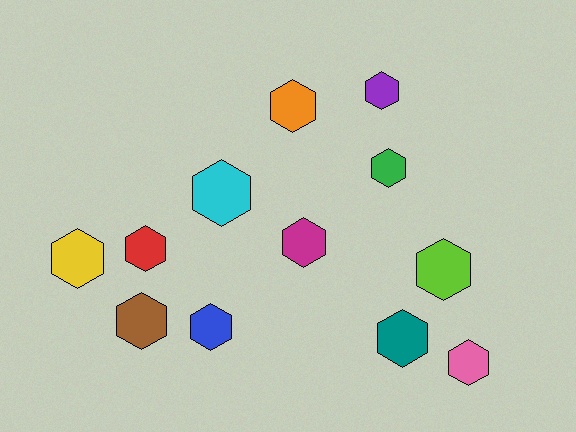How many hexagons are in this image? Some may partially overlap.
There are 12 hexagons.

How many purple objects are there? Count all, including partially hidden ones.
There is 1 purple object.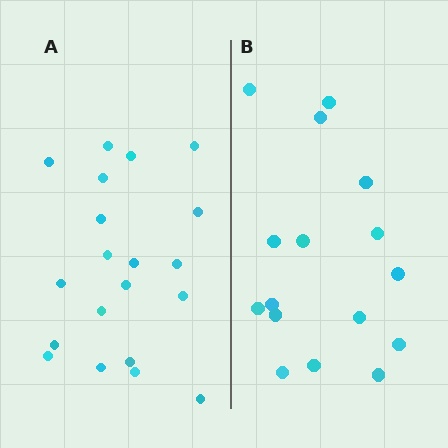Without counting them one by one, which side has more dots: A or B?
Region A (the left region) has more dots.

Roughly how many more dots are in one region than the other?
Region A has about 4 more dots than region B.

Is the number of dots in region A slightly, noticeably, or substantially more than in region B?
Region A has noticeably more, but not dramatically so. The ratio is roughly 1.2 to 1.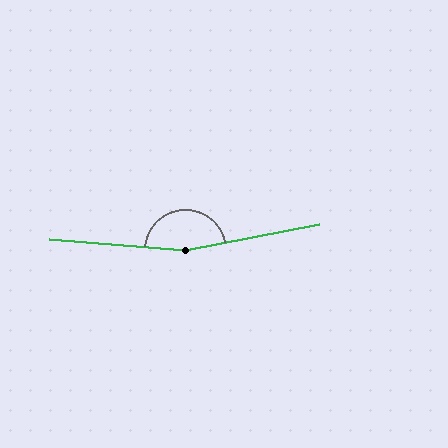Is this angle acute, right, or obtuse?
It is obtuse.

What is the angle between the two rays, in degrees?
Approximately 165 degrees.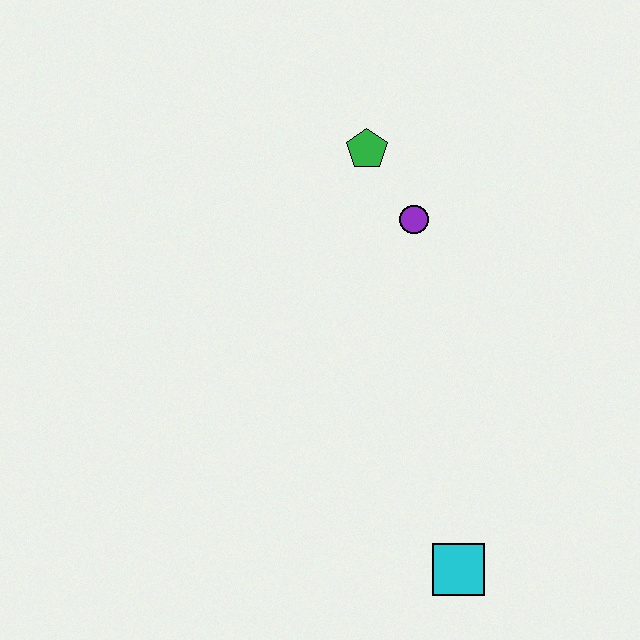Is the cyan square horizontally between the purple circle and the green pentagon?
No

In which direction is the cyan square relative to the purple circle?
The cyan square is below the purple circle.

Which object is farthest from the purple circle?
The cyan square is farthest from the purple circle.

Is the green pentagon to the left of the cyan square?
Yes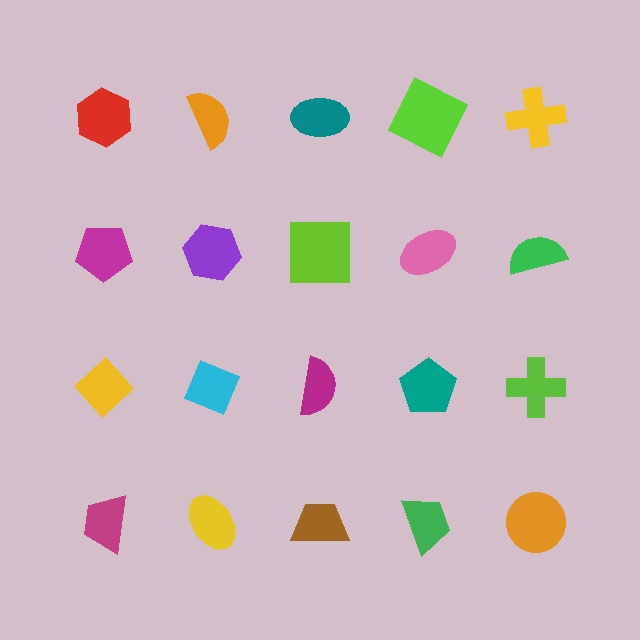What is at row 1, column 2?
An orange semicircle.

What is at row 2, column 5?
A green semicircle.